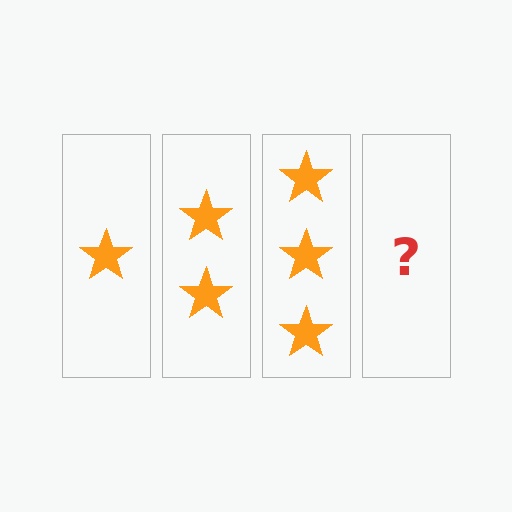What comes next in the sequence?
The next element should be 4 stars.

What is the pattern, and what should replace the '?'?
The pattern is that each step adds one more star. The '?' should be 4 stars.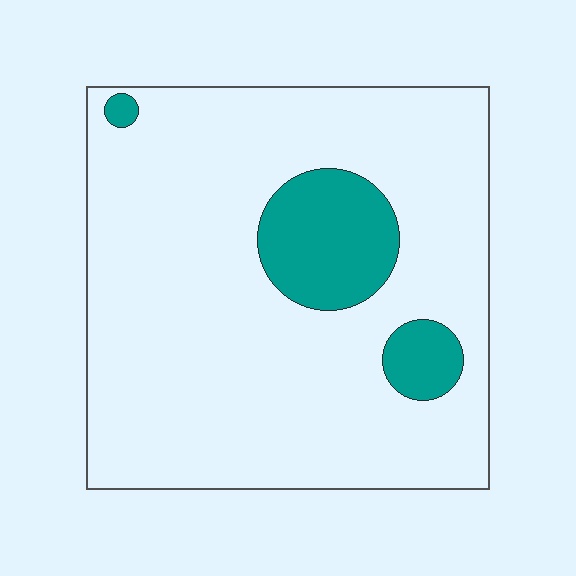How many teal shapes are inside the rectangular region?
3.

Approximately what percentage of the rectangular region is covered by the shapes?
Approximately 15%.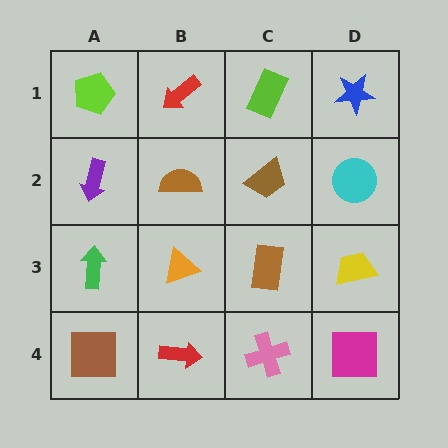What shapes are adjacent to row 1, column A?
A purple arrow (row 2, column A), a red arrow (row 1, column B).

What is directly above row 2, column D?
A blue star.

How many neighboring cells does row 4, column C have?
3.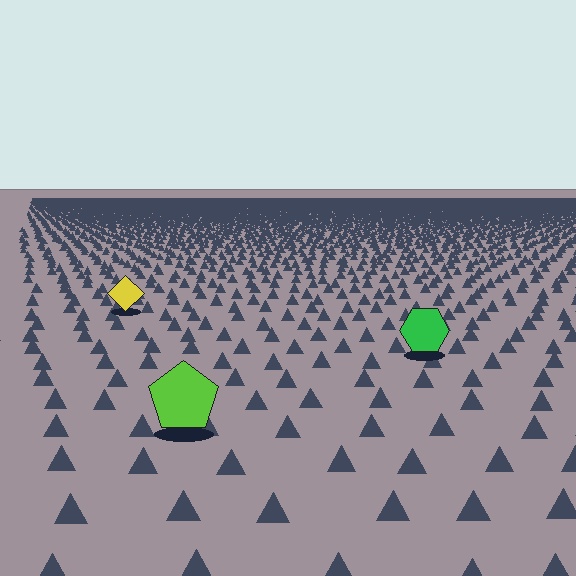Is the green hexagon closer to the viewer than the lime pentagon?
No. The lime pentagon is closer — you can tell from the texture gradient: the ground texture is coarser near it.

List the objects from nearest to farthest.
From nearest to farthest: the lime pentagon, the green hexagon, the yellow diamond.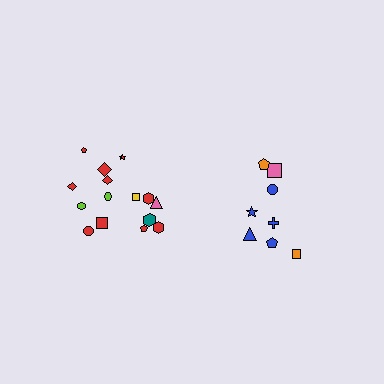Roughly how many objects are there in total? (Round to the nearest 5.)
Roughly 25 objects in total.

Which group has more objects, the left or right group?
The left group.